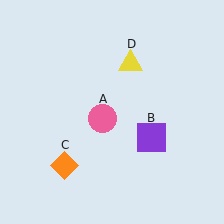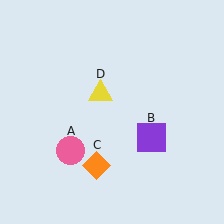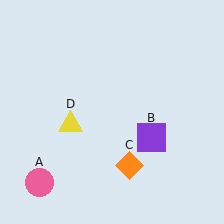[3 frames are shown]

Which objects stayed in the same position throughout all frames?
Purple square (object B) remained stationary.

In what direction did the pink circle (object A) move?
The pink circle (object A) moved down and to the left.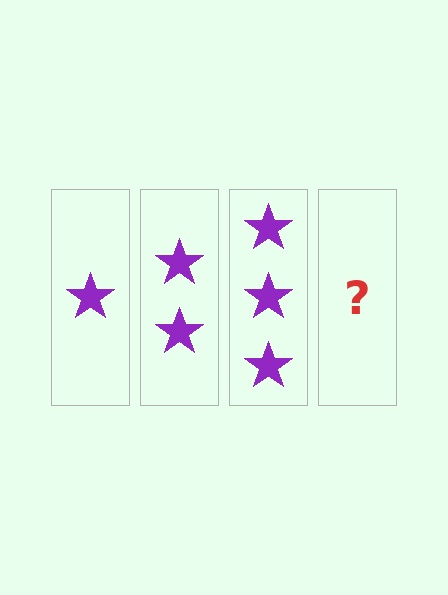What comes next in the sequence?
The next element should be 4 stars.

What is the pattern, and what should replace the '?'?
The pattern is that each step adds one more star. The '?' should be 4 stars.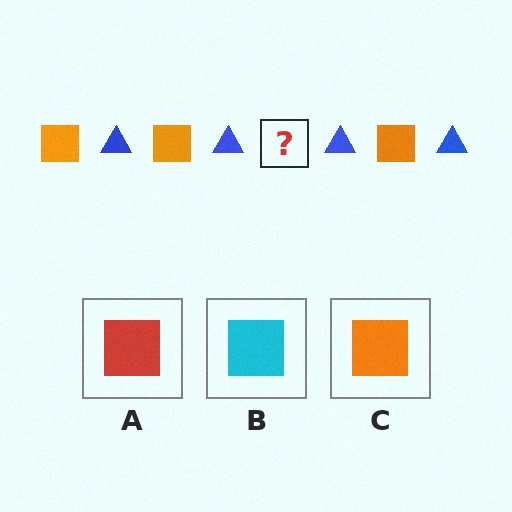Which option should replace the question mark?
Option C.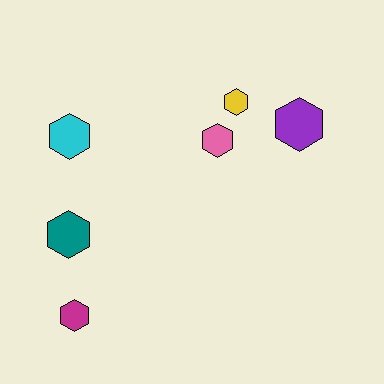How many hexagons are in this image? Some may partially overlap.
There are 6 hexagons.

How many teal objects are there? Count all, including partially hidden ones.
There is 1 teal object.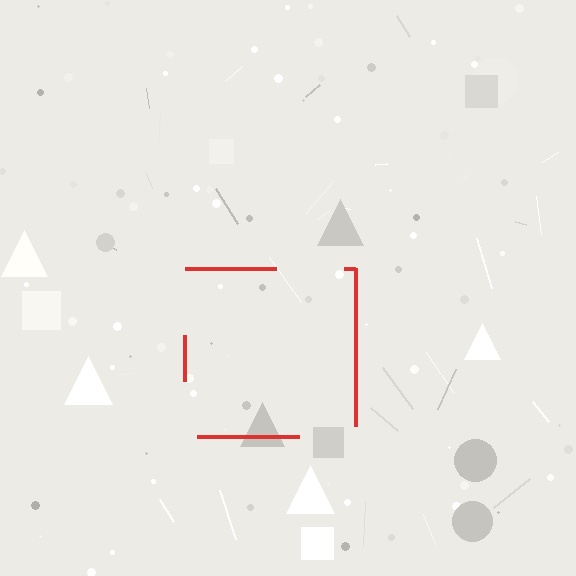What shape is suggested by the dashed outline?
The dashed outline suggests a square.